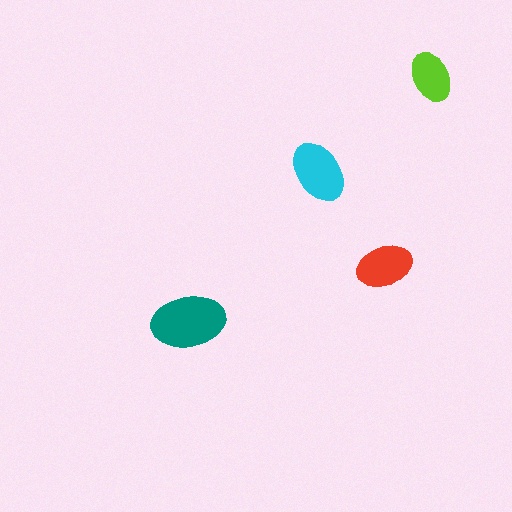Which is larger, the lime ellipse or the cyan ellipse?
The cyan one.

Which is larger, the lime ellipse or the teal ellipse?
The teal one.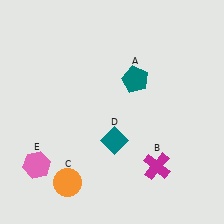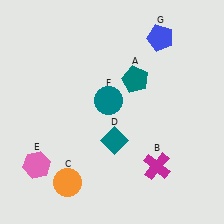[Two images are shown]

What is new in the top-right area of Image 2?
A blue pentagon (G) was added in the top-right area of Image 2.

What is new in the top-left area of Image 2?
A teal circle (F) was added in the top-left area of Image 2.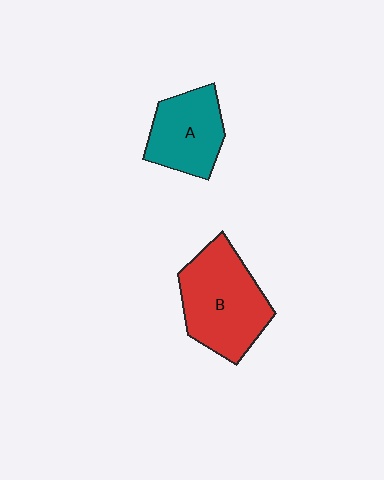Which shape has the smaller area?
Shape A (teal).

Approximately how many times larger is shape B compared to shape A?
Approximately 1.4 times.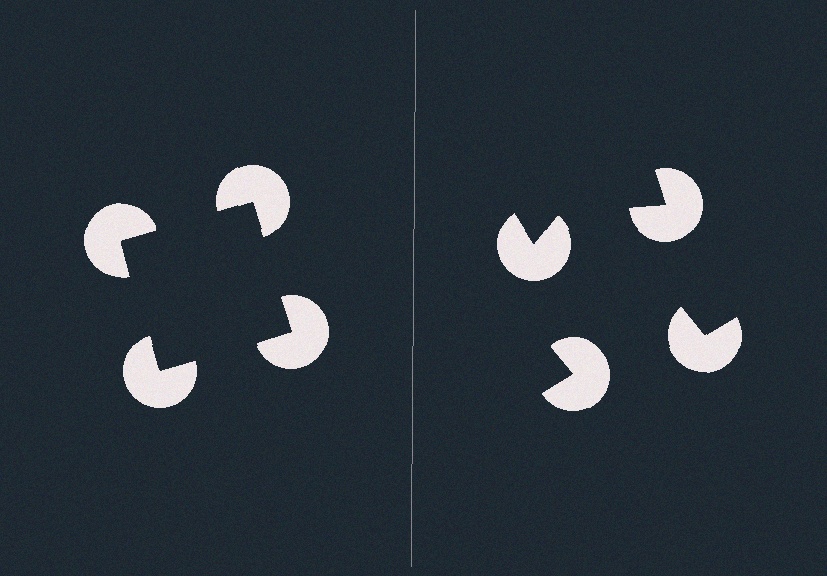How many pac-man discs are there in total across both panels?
8 — 4 on each side.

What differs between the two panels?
The pac-man discs are positioned identically on both sides; only the wedge orientations differ. On the left they align to a square; on the right they are misaligned.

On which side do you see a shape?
An illusory square appears on the left side. On the right side the wedge cuts are rotated, so no coherent shape forms.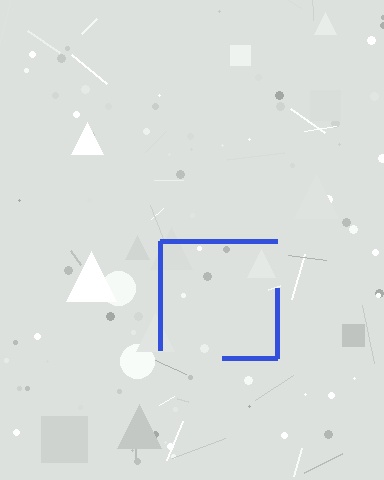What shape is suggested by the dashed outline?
The dashed outline suggests a square.